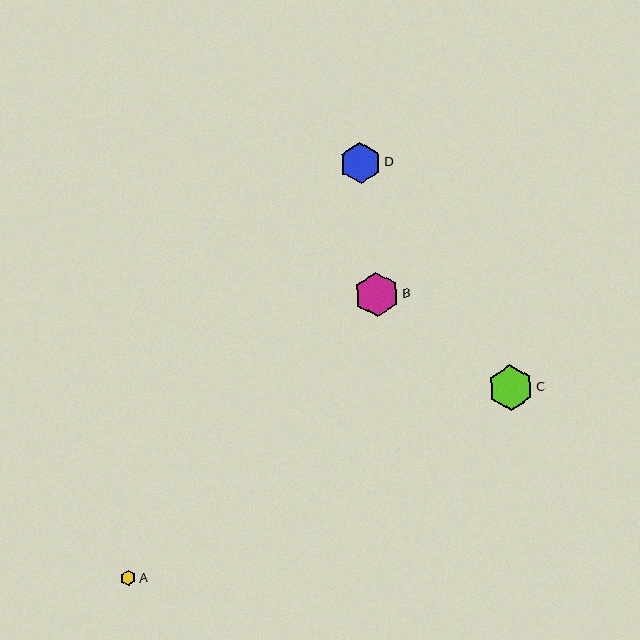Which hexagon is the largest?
Hexagon C is the largest with a size of approximately 45 pixels.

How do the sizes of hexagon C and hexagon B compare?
Hexagon C and hexagon B are approximately the same size.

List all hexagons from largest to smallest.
From largest to smallest: C, B, D, A.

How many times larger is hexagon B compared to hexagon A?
Hexagon B is approximately 2.8 times the size of hexagon A.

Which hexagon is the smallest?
Hexagon A is the smallest with a size of approximately 16 pixels.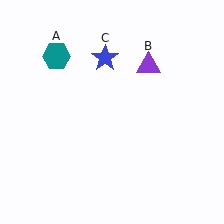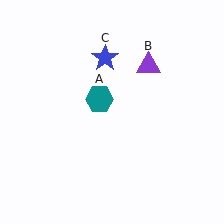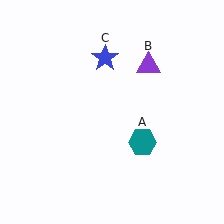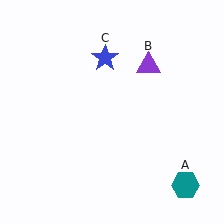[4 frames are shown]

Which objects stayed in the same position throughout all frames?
Purple triangle (object B) and blue star (object C) remained stationary.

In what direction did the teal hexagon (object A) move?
The teal hexagon (object A) moved down and to the right.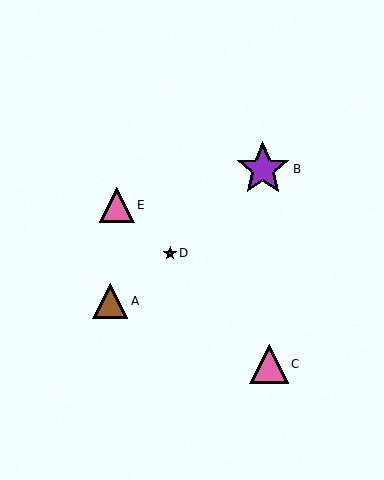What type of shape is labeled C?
Shape C is a pink triangle.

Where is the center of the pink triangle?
The center of the pink triangle is at (269, 364).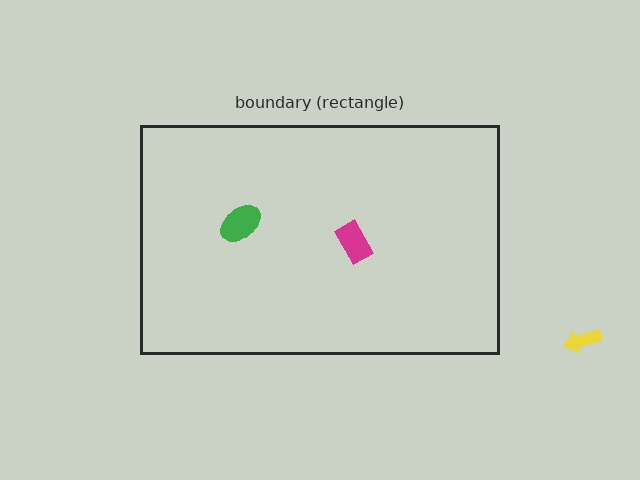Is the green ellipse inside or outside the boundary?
Inside.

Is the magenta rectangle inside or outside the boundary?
Inside.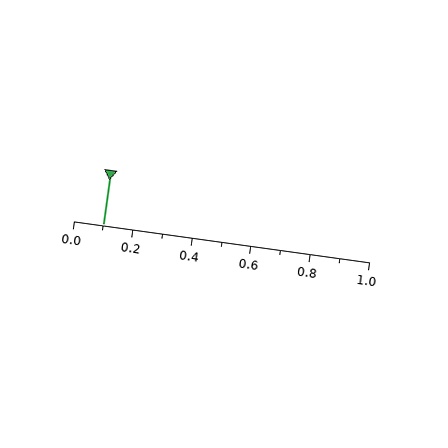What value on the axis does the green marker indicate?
The marker indicates approximately 0.1.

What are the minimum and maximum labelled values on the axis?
The axis runs from 0.0 to 1.0.